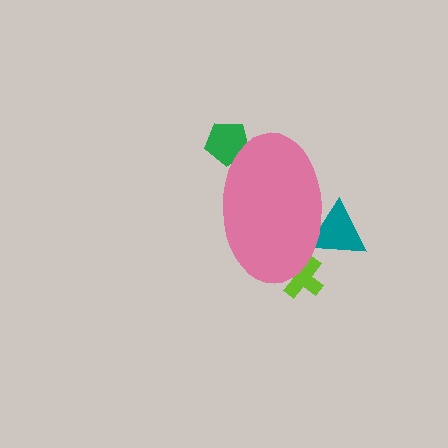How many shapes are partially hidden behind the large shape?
3 shapes are partially hidden.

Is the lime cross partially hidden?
Yes, the lime cross is partially hidden behind the pink ellipse.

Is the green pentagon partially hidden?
Yes, the green pentagon is partially hidden behind the pink ellipse.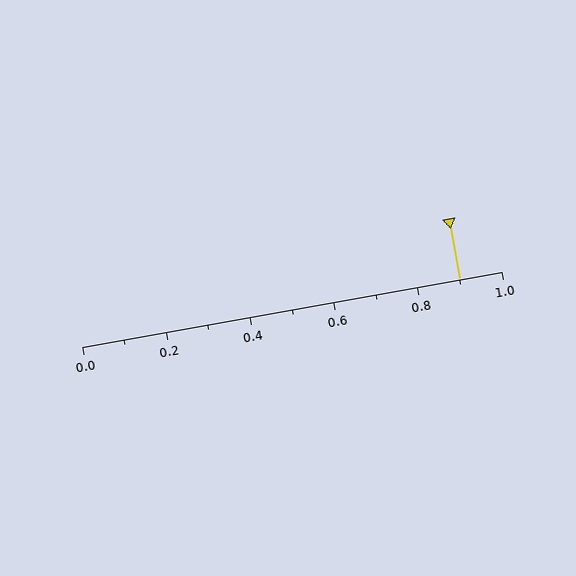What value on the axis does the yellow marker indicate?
The marker indicates approximately 0.9.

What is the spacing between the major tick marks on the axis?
The major ticks are spaced 0.2 apart.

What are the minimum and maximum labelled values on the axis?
The axis runs from 0.0 to 1.0.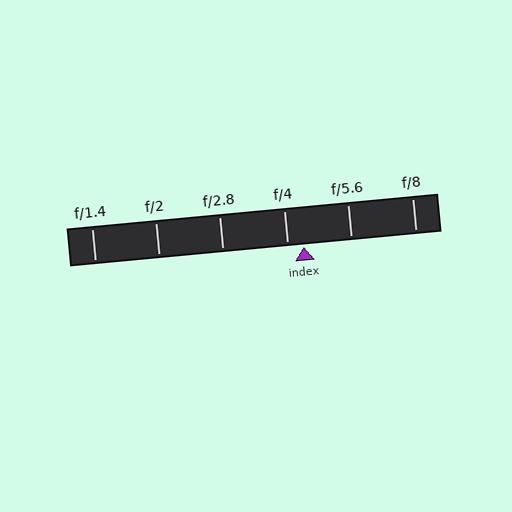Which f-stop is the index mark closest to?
The index mark is closest to f/4.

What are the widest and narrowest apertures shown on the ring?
The widest aperture shown is f/1.4 and the narrowest is f/8.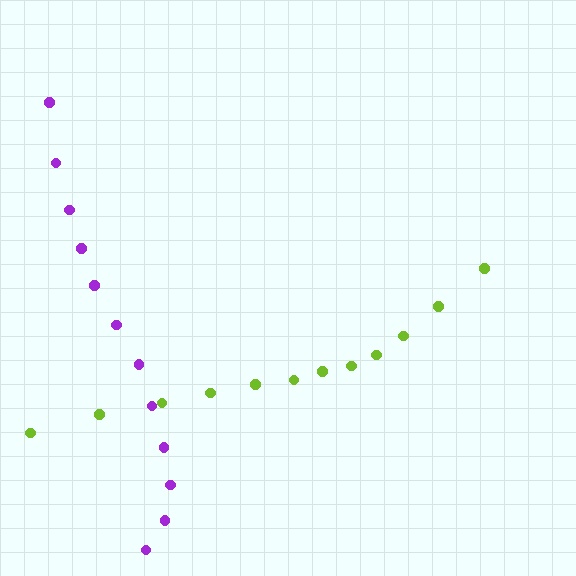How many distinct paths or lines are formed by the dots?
There are 2 distinct paths.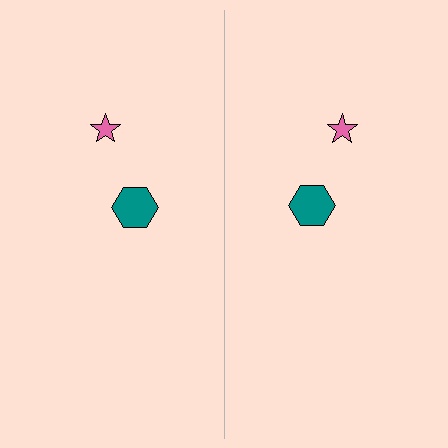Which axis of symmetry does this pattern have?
The pattern has a vertical axis of symmetry running through the center of the image.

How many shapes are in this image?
There are 4 shapes in this image.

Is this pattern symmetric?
Yes, this pattern has bilateral (reflection) symmetry.